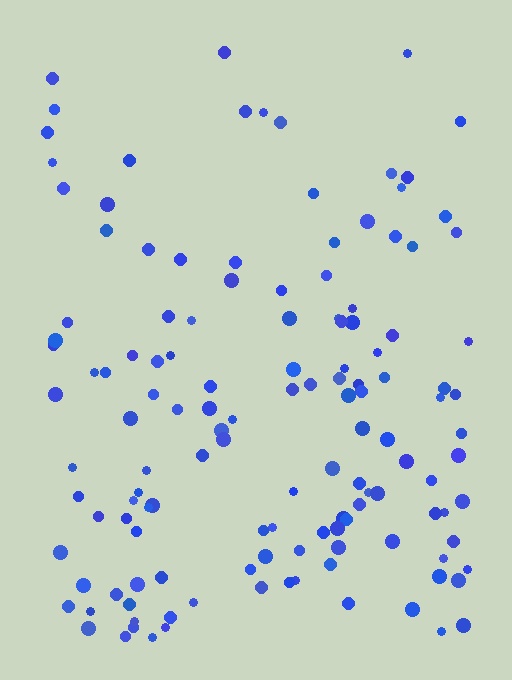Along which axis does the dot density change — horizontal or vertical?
Vertical.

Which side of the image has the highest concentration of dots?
The bottom.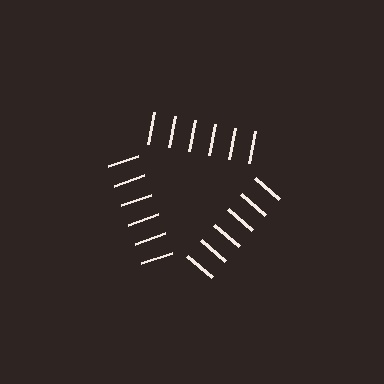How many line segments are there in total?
18 — 6 along each of the 3 edges.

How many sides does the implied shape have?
3 sides — the line-ends trace a triangle.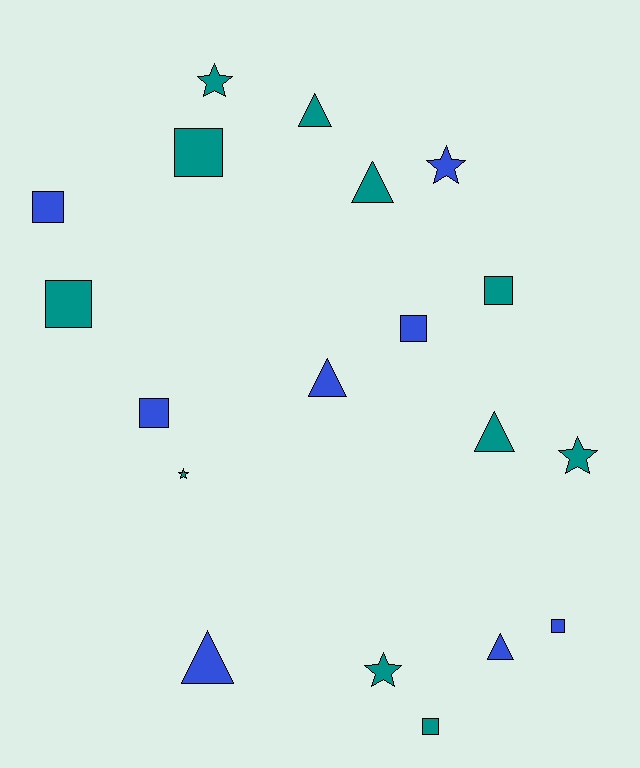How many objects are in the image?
There are 19 objects.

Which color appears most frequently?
Teal, with 11 objects.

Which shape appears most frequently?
Square, with 8 objects.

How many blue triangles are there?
There are 3 blue triangles.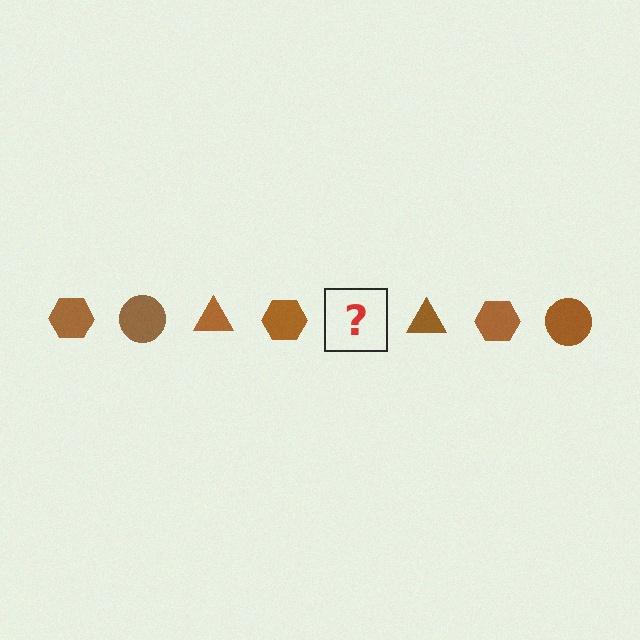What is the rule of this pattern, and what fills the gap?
The rule is that the pattern cycles through hexagon, circle, triangle shapes in brown. The gap should be filled with a brown circle.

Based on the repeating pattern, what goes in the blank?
The blank should be a brown circle.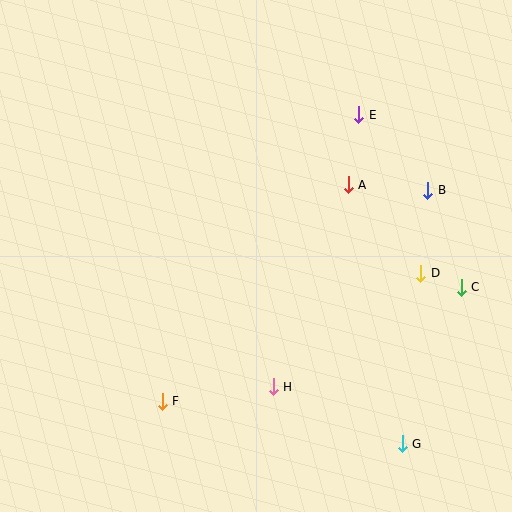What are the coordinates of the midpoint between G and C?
The midpoint between G and C is at (432, 366).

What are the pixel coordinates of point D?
Point D is at (421, 273).